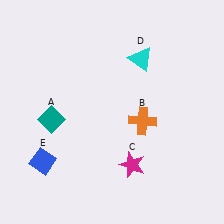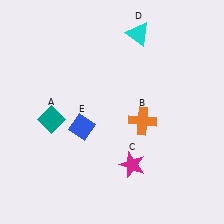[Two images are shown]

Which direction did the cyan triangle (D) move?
The cyan triangle (D) moved up.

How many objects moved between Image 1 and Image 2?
2 objects moved between the two images.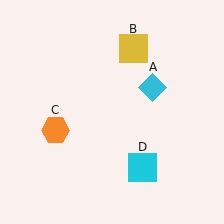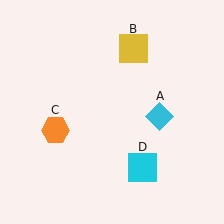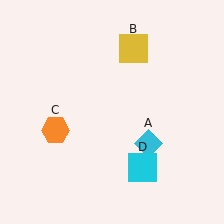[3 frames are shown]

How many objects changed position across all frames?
1 object changed position: cyan diamond (object A).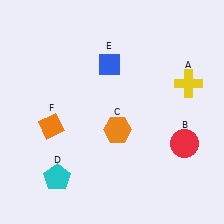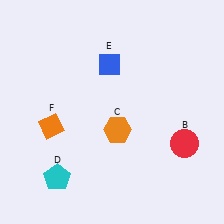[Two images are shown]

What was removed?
The yellow cross (A) was removed in Image 2.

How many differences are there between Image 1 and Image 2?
There is 1 difference between the two images.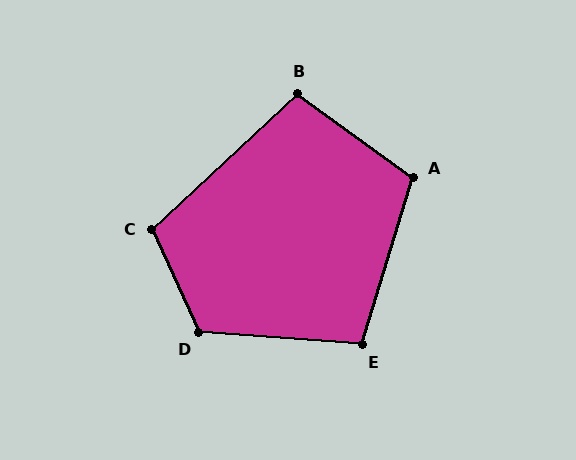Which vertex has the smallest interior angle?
B, at approximately 101 degrees.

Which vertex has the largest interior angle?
D, at approximately 118 degrees.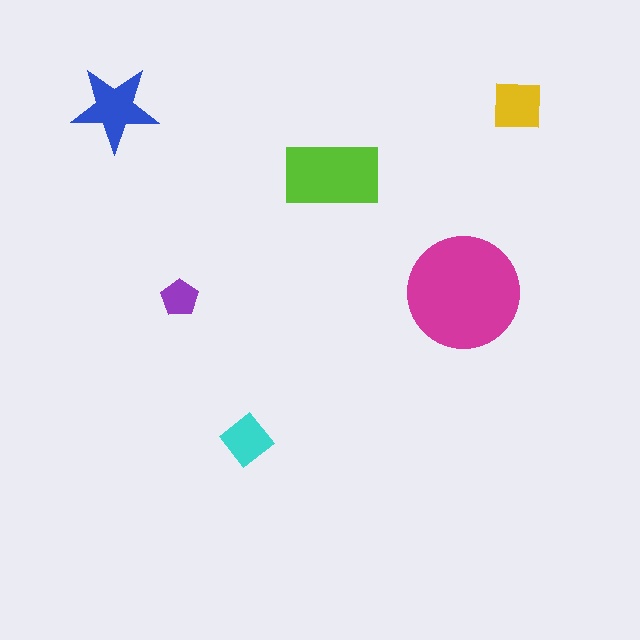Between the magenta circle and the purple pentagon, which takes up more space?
The magenta circle.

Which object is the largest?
The magenta circle.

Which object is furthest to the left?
The blue star is leftmost.